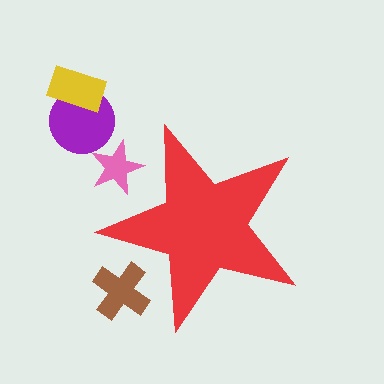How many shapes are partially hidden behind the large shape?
2 shapes are partially hidden.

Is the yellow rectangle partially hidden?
No, the yellow rectangle is fully visible.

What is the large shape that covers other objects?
A red star.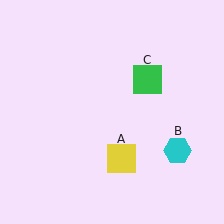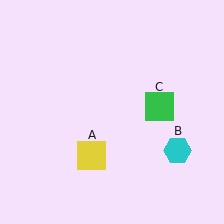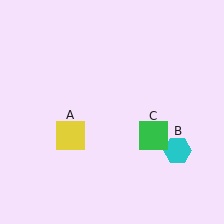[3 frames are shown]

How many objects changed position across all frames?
2 objects changed position: yellow square (object A), green square (object C).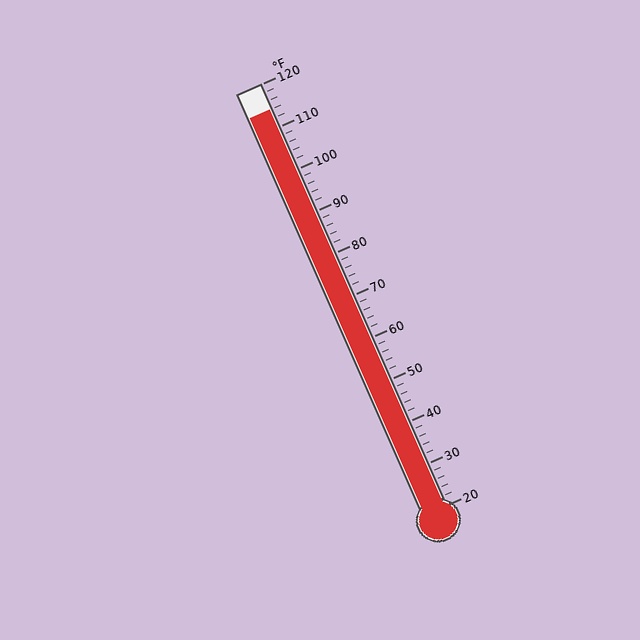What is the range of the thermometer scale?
The thermometer scale ranges from 20°F to 120°F.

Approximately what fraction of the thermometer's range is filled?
The thermometer is filled to approximately 95% of its range.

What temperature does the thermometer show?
The thermometer shows approximately 114°F.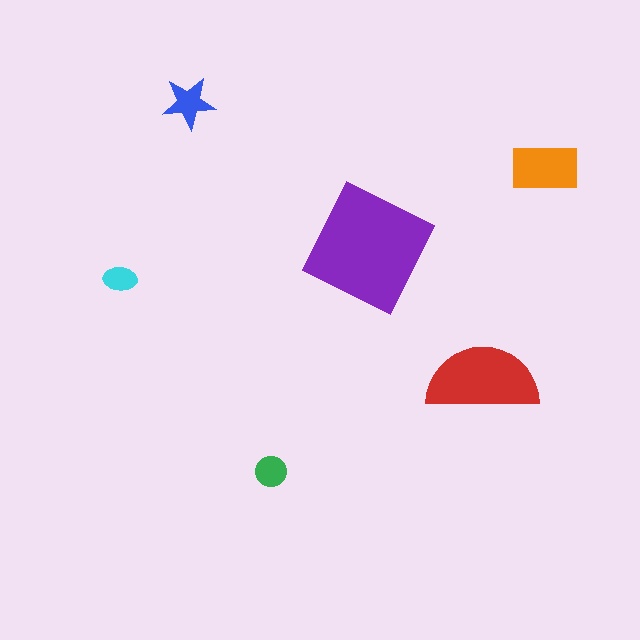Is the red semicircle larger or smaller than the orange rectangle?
Larger.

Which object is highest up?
The blue star is topmost.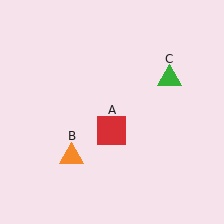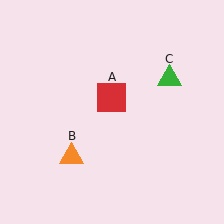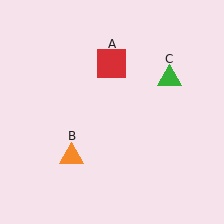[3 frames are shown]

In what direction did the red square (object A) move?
The red square (object A) moved up.